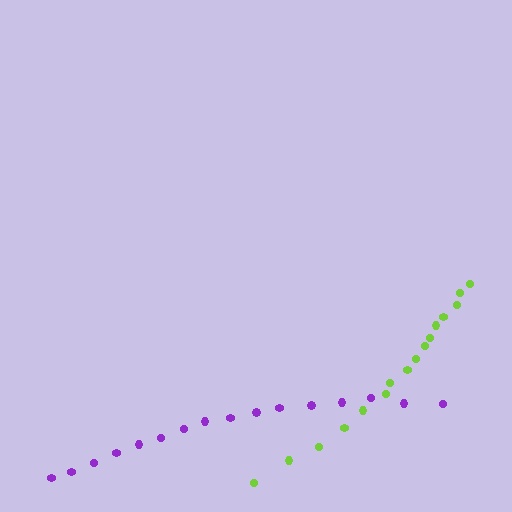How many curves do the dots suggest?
There are 2 distinct paths.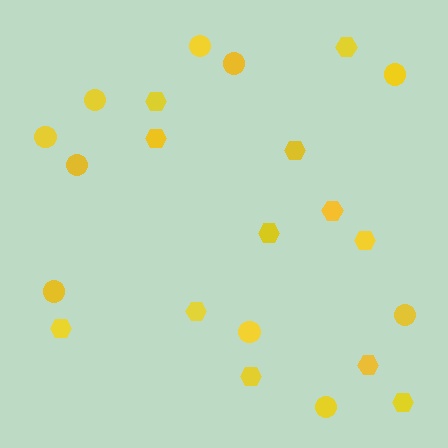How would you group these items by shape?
There are 2 groups: one group of hexagons (12) and one group of circles (10).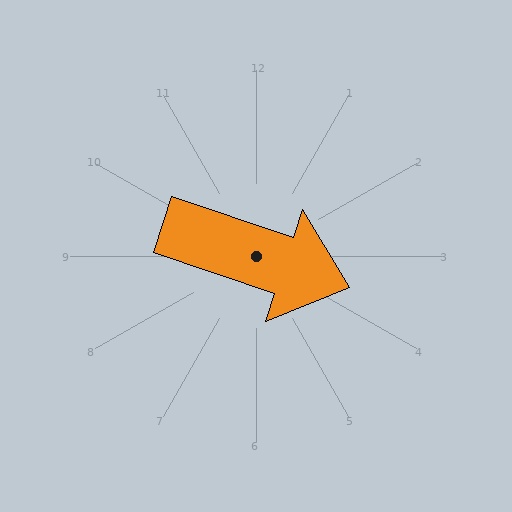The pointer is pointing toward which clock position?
Roughly 4 o'clock.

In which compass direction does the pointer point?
East.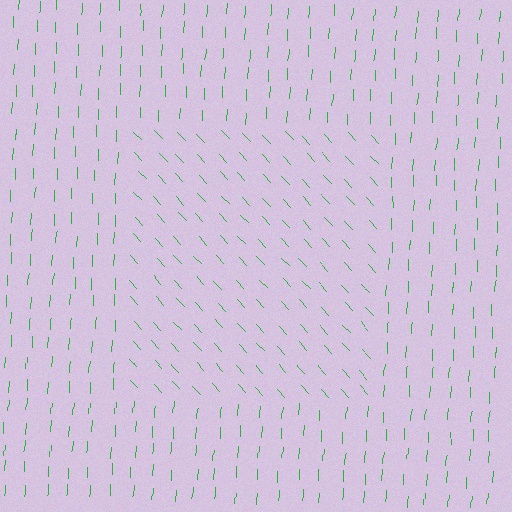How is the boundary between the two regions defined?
The boundary is defined purely by a change in line orientation (approximately 45 degrees difference). All lines are the same color and thickness.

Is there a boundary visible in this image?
Yes, there is a texture boundary formed by a change in line orientation.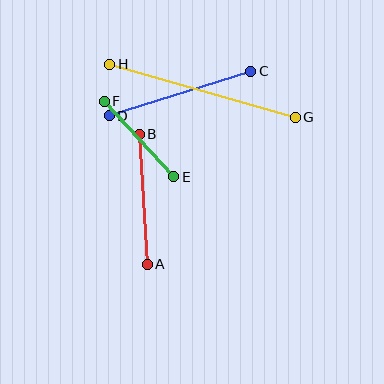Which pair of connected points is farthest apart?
Points G and H are farthest apart.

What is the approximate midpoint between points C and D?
The midpoint is at approximately (180, 93) pixels.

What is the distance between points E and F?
The distance is approximately 102 pixels.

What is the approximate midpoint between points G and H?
The midpoint is at approximately (203, 91) pixels.